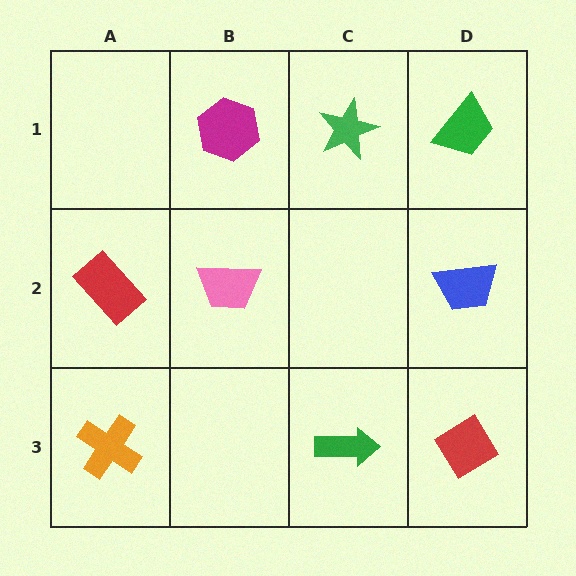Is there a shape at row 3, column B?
No, that cell is empty.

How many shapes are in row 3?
3 shapes.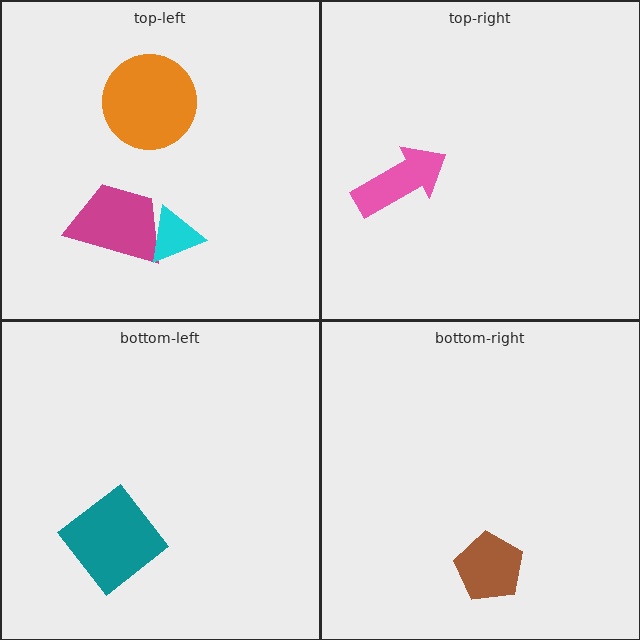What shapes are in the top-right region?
The pink arrow.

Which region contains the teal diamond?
The bottom-left region.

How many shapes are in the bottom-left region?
1.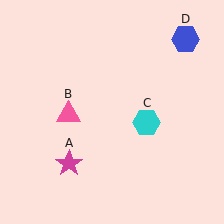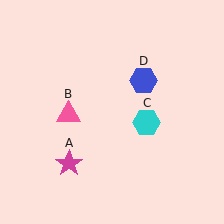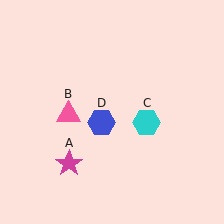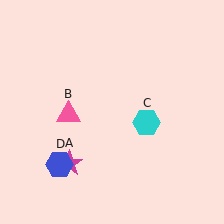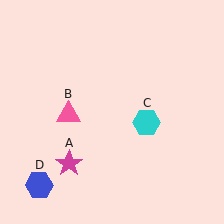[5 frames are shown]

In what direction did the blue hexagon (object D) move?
The blue hexagon (object D) moved down and to the left.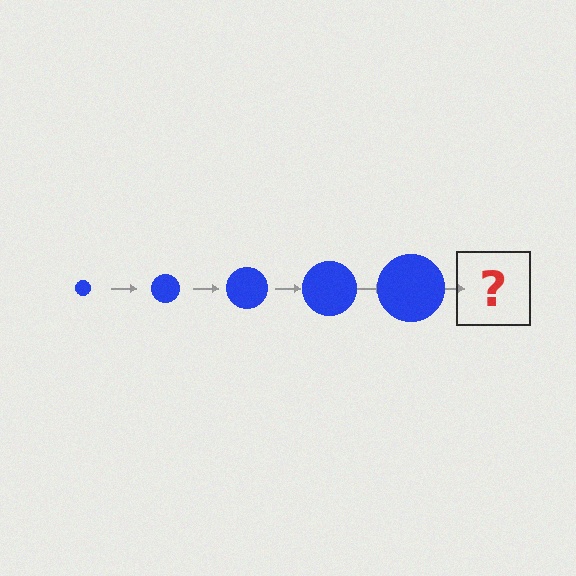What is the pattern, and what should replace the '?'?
The pattern is that the circle gets progressively larger each step. The '?' should be a blue circle, larger than the previous one.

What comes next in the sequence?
The next element should be a blue circle, larger than the previous one.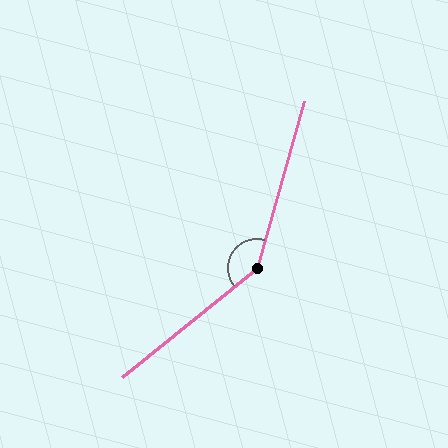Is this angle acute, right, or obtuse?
It is obtuse.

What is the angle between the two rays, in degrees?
Approximately 145 degrees.